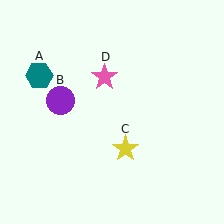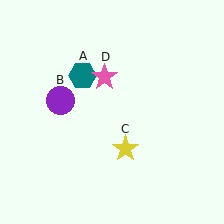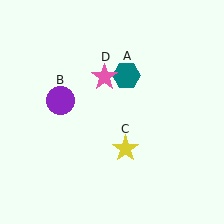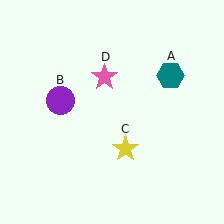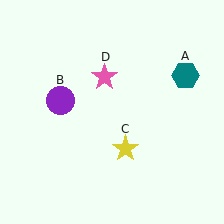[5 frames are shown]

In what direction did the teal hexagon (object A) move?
The teal hexagon (object A) moved right.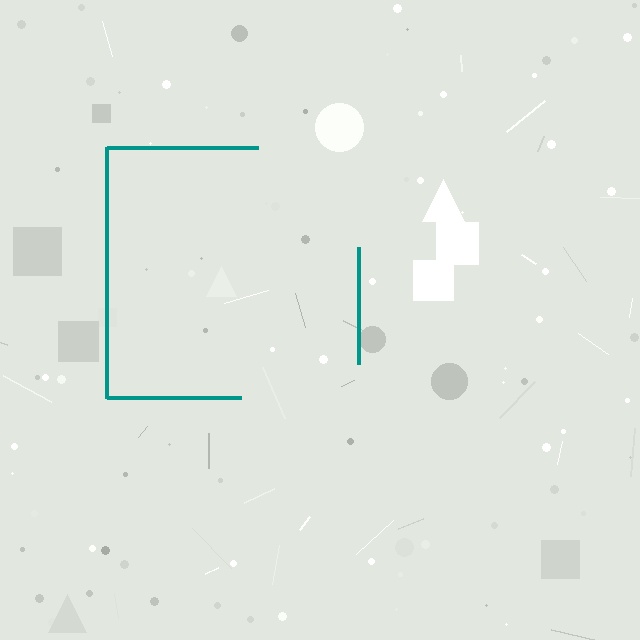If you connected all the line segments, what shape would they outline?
They would outline a square.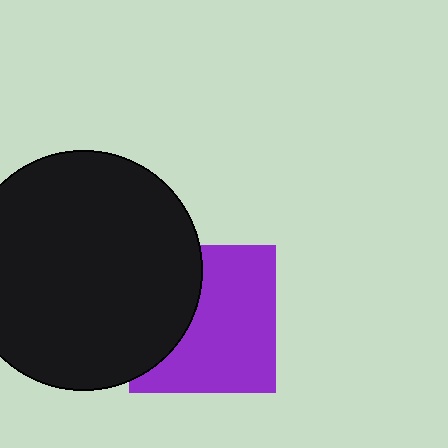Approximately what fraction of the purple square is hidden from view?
Roughly 36% of the purple square is hidden behind the black circle.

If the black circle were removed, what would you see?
You would see the complete purple square.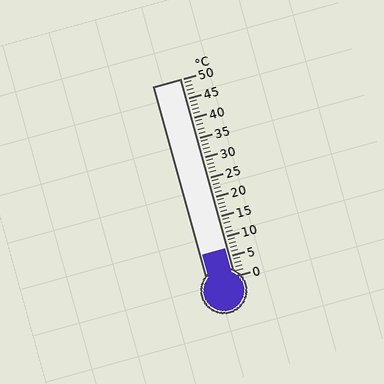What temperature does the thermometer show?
The thermometer shows approximately 7°C.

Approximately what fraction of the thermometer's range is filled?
The thermometer is filled to approximately 15% of its range.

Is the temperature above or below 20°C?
The temperature is below 20°C.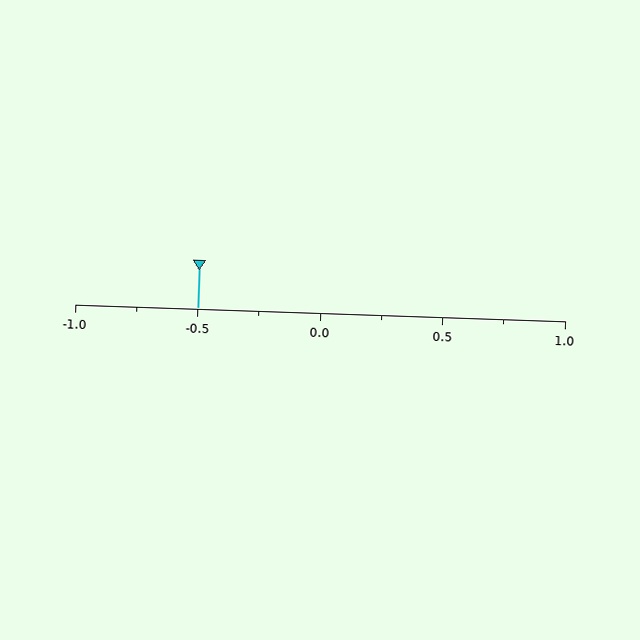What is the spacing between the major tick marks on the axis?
The major ticks are spaced 0.5 apart.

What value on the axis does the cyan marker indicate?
The marker indicates approximately -0.5.